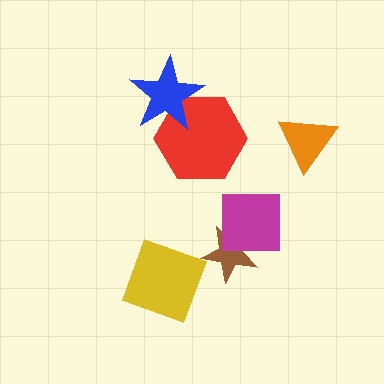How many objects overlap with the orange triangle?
0 objects overlap with the orange triangle.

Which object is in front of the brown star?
The magenta square is in front of the brown star.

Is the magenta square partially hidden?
No, no other shape covers it.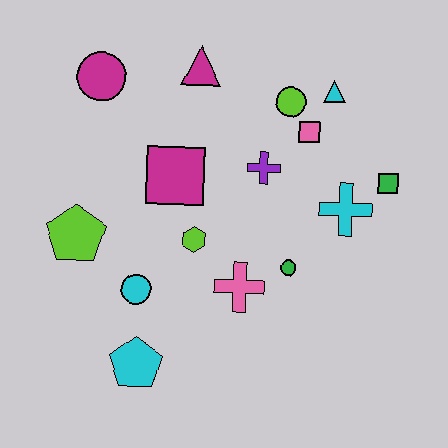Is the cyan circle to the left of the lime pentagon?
No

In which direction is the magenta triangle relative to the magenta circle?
The magenta triangle is to the right of the magenta circle.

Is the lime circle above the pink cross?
Yes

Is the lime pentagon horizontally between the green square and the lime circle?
No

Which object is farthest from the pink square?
The cyan pentagon is farthest from the pink square.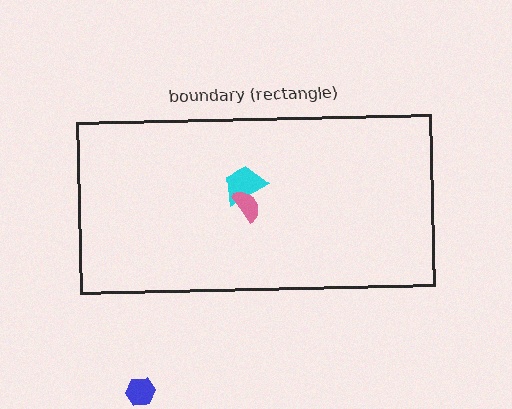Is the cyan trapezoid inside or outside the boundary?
Inside.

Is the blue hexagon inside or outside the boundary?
Outside.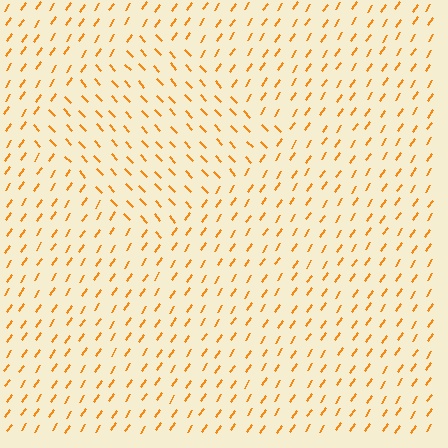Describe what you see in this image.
The image is filled with small orange line segments. A diamond region in the image has lines oriented differently from the surrounding lines, creating a visible texture boundary.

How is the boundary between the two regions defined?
The boundary is defined purely by a change in line orientation (approximately 76 degrees difference). All lines are the same color and thickness.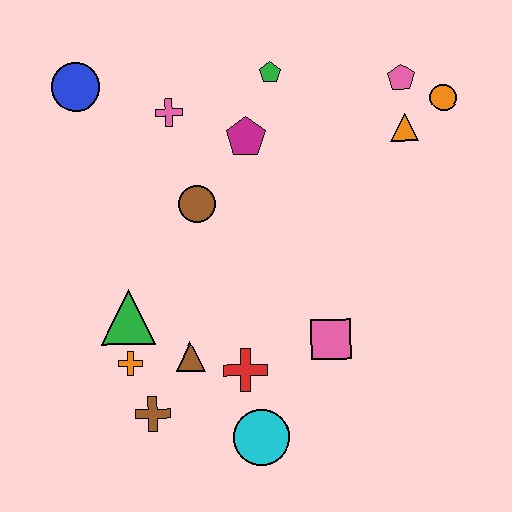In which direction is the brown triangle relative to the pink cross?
The brown triangle is below the pink cross.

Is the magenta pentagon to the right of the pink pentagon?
No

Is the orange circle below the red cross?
No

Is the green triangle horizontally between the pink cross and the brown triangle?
No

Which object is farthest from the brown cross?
The orange circle is farthest from the brown cross.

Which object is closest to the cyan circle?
The red cross is closest to the cyan circle.